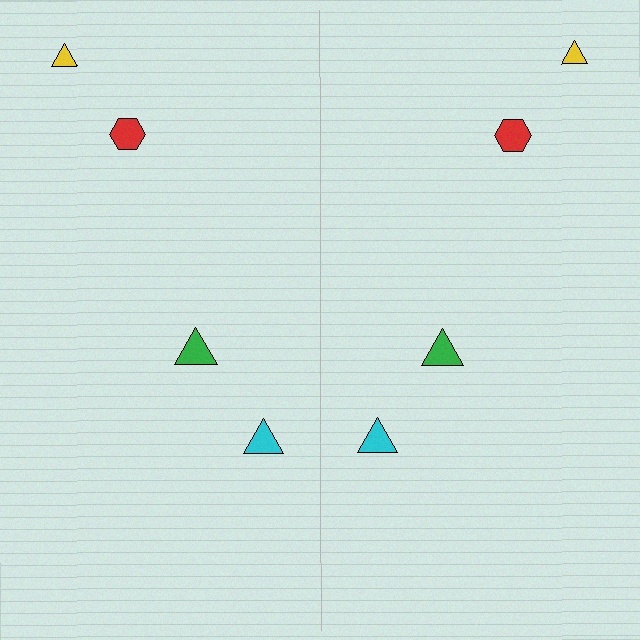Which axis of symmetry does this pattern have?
The pattern has a vertical axis of symmetry running through the center of the image.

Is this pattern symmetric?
Yes, this pattern has bilateral (reflection) symmetry.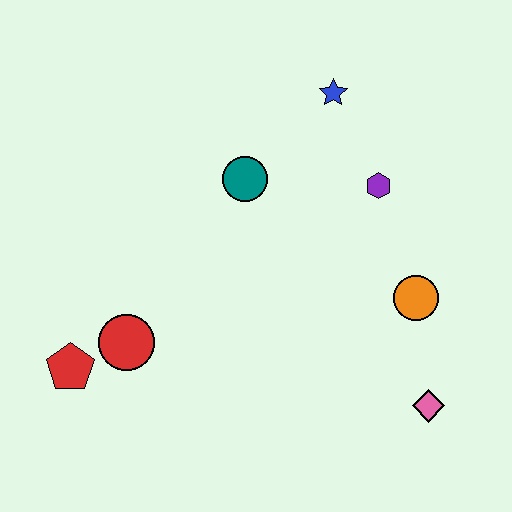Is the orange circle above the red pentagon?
Yes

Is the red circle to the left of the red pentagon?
No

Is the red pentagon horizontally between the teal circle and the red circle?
No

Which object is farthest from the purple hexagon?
The red pentagon is farthest from the purple hexagon.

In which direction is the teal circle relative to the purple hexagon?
The teal circle is to the left of the purple hexagon.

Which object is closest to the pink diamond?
The orange circle is closest to the pink diamond.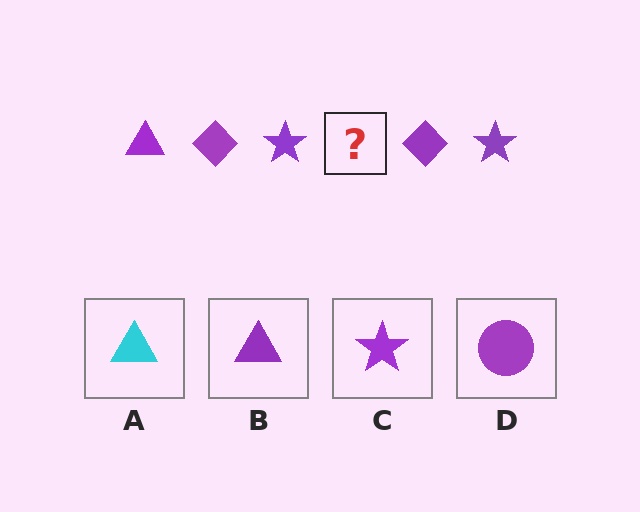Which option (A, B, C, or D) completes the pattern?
B.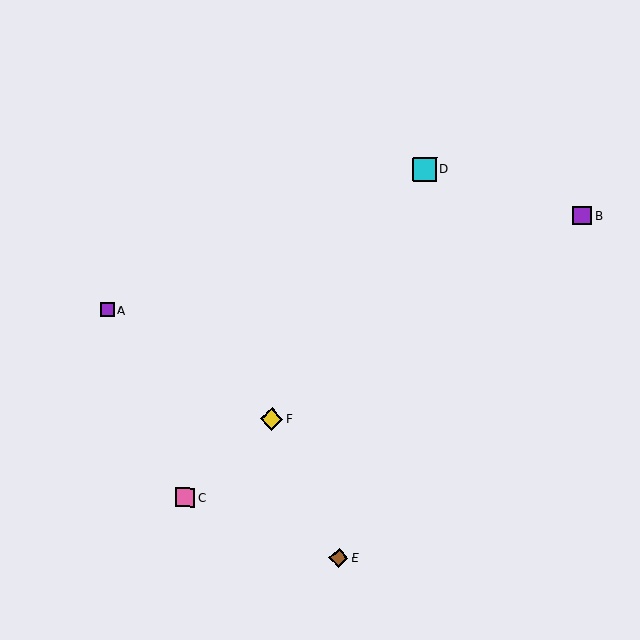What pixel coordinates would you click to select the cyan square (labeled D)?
Click at (425, 169) to select the cyan square D.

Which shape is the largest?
The cyan square (labeled D) is the largest.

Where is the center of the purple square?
The center of the purple square is at (108, 310).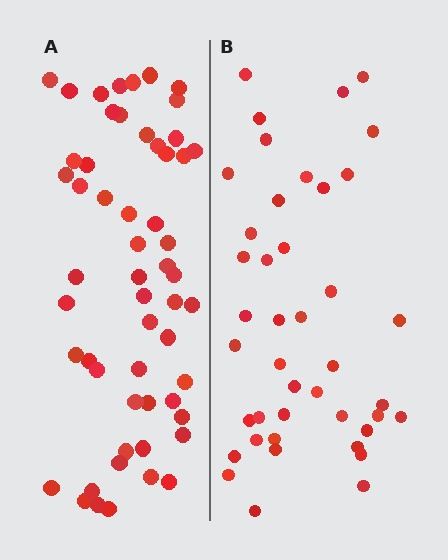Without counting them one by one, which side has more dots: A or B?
Region A (the left region) has more dots.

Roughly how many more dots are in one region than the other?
Region A has approximately 15 more dots than region B.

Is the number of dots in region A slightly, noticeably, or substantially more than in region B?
Region A has noticeably more, but not dramatically so. The ratio is roughly 1.3 to 1.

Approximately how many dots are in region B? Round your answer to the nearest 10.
About 40 dots. (The exact count is 42, which rounds to 40.)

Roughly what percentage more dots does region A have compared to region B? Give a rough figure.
About 30% more.